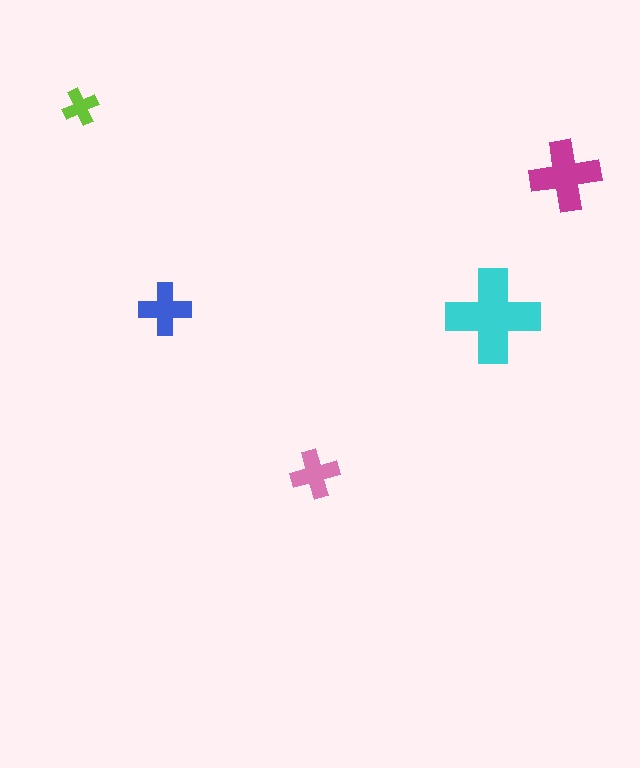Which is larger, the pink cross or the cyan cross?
The cyan one.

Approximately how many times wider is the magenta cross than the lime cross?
About 2 times wider.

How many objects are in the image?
There are 5 objects in the image.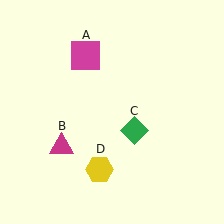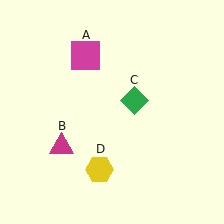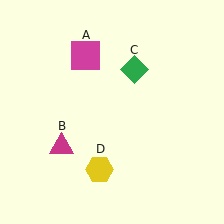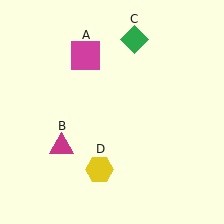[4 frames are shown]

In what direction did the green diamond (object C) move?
The green diamond (object C) moved up.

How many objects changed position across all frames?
1 object changed position: green diamond (object C).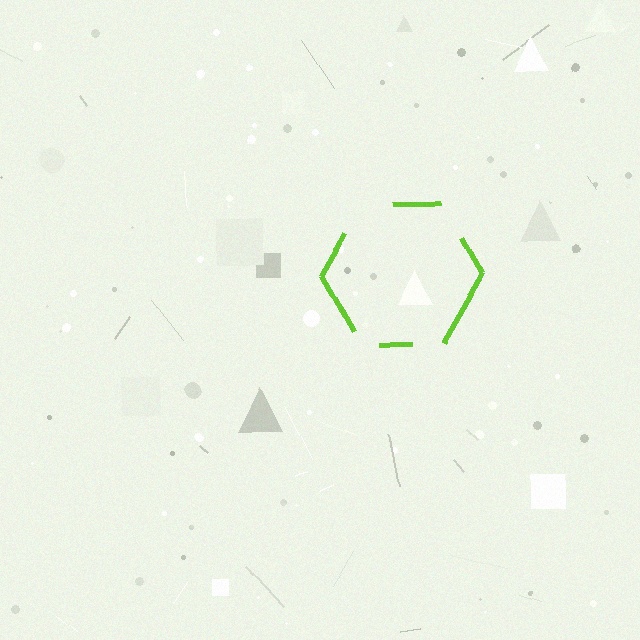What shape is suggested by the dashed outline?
The dashed outline suggests a hexagon.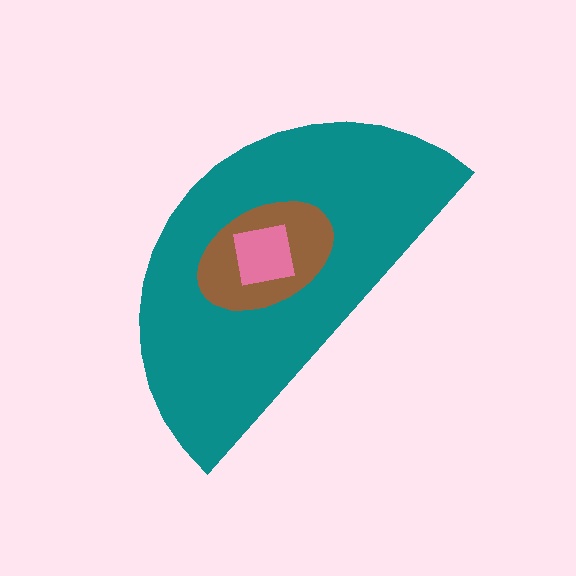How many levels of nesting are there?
3.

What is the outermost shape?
The teal semicircle.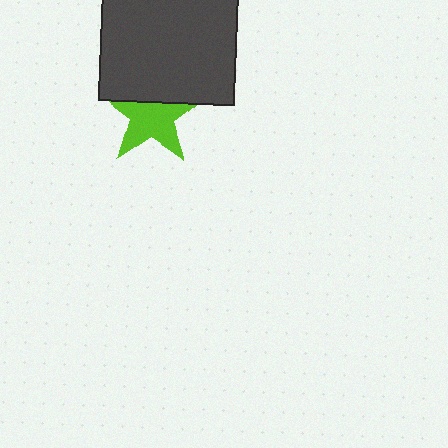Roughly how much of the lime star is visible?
Most of it is visible (roughly 66%).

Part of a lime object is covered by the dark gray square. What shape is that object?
It is a star.